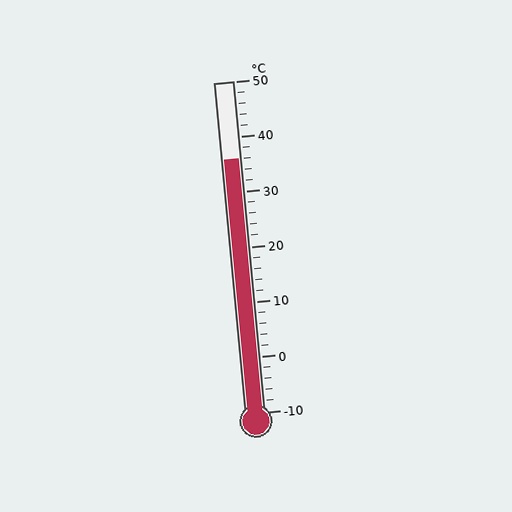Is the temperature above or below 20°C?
The temperature is above 20°C.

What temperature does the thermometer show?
The thermometer shows approximately 36°C.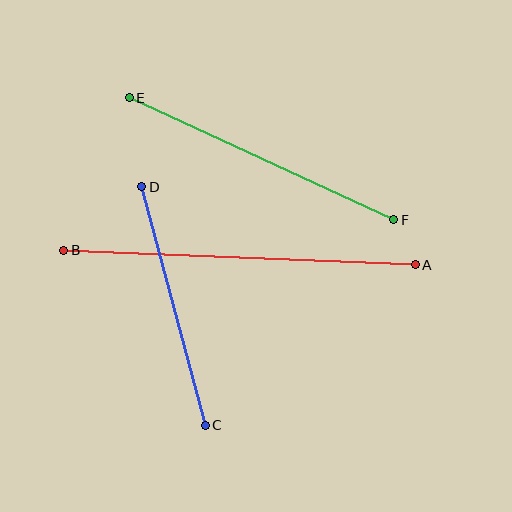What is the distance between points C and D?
The distance is approximately 247 pixels.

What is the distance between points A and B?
The distance is approximately 352 pixels.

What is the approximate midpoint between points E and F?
The midpoint is at approximately (262, 159) pixels.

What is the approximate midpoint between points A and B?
The midpoint is at approximately (239, 258) pixels.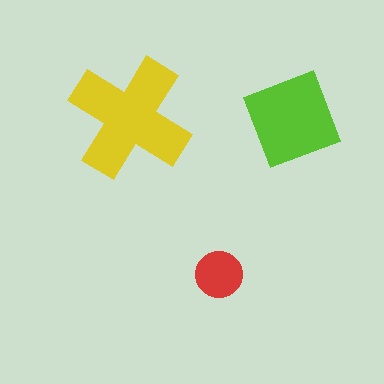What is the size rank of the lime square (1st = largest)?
2nd.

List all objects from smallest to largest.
The red circle, the lime square, the yellow cross.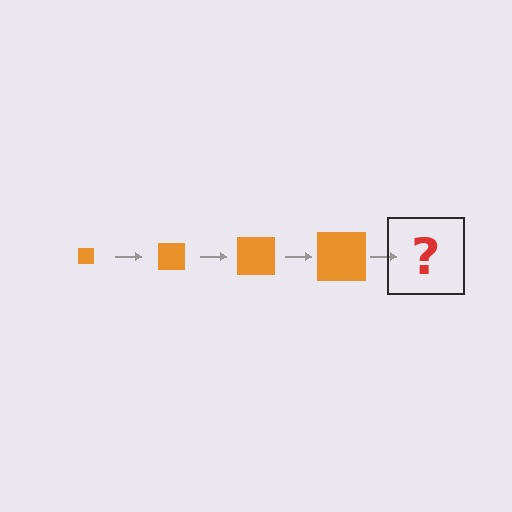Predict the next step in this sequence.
The next step is an orange square, larger than the previous one.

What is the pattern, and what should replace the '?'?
The pattern is that the square gets progressively larger each step. The '?' should be an orange square, larger than the previous one.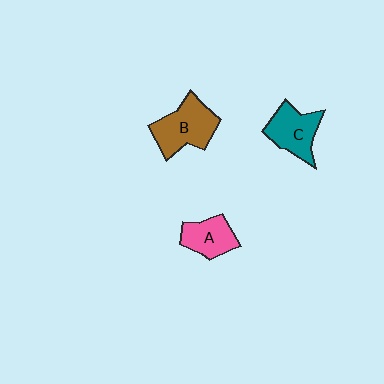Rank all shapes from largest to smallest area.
From largest to smallest: B (brown), C (teal), A (pink).